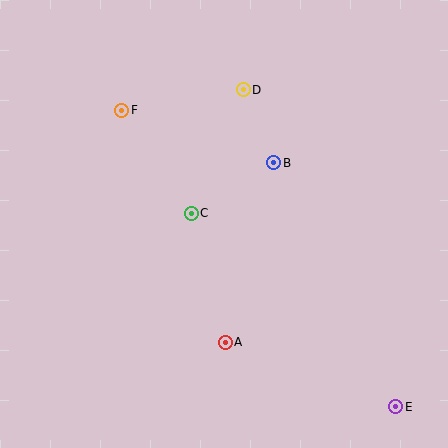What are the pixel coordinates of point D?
Point D is at (243, 90).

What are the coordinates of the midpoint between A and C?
The midpoint between A and C is at (208, 278).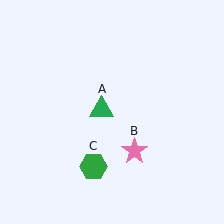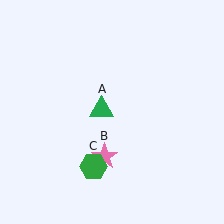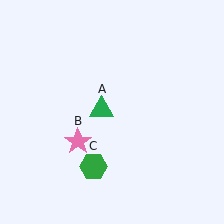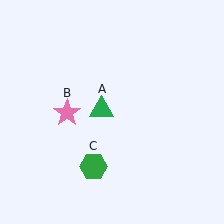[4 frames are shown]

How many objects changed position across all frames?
1 object changed position: pink star (object B).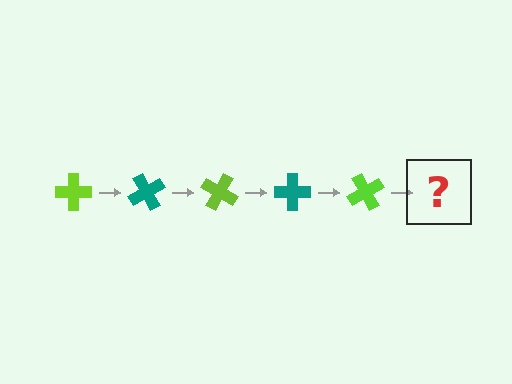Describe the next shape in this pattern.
It should be a teal cross, rotated 300 degrees from the start.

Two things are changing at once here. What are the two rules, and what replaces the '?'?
The two rules are that it rotates 60 degrees each step and the color cycles through lime and teal. The '?' should be a teal cross, rotated 300 degrees from the start.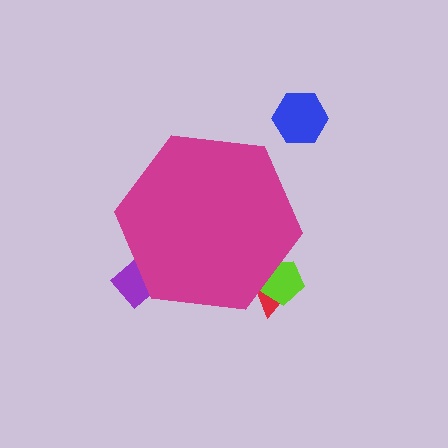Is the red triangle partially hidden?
Yes, the red triangle is partially hidden behind the magenta hexagon.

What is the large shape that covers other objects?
A magenta hexagon.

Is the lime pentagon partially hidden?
Yes, the lime pentagon is partially hidden behind the magenta hexagon.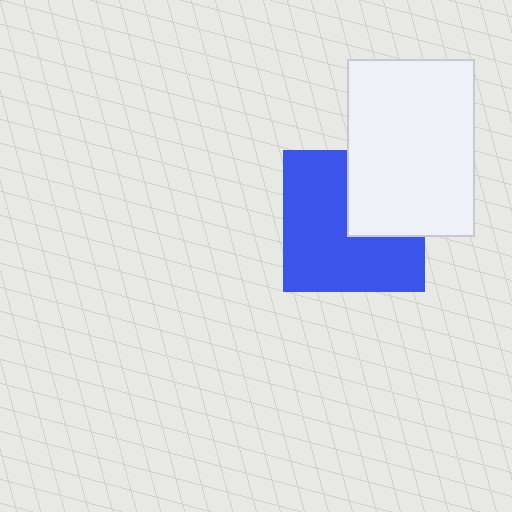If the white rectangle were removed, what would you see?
You would see the complete blue square.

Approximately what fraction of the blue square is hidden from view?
Roughly 34% of the blue square is hidden behind the white rectangle.